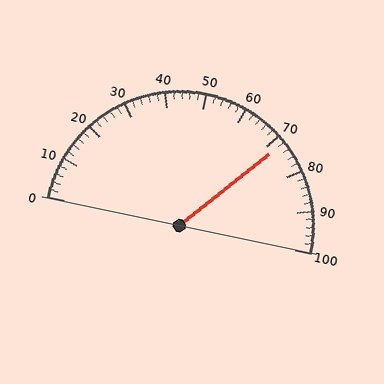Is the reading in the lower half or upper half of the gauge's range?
The reading is in the upper half of the range (0 to 100).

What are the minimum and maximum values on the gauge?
The gauge ranges from 0 to 100.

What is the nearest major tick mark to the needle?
The nearest major tick mark is 70.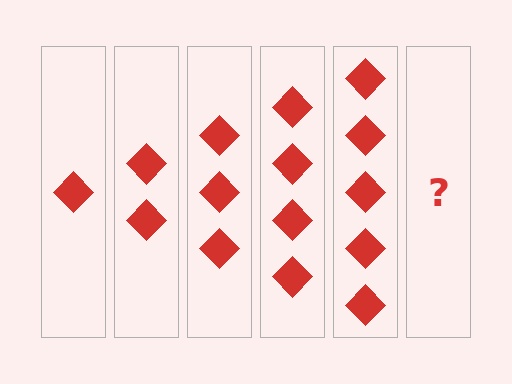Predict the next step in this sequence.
The next step is 6 diamonds.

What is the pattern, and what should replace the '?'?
The pattern is that each step adds one more diamond. The '?' should be 6 diamonds.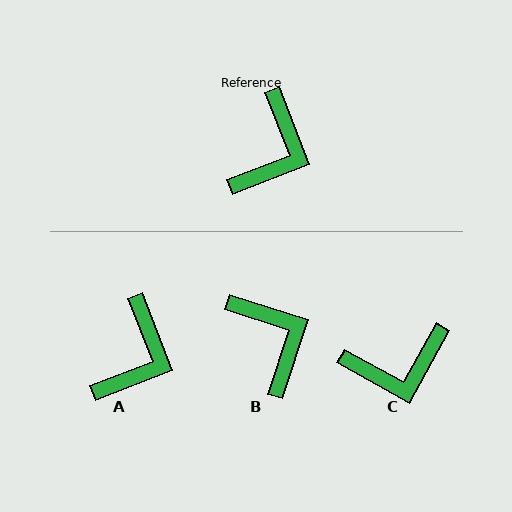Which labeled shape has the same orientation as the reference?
A.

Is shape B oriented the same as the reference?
No, it is off by about 51 degrees.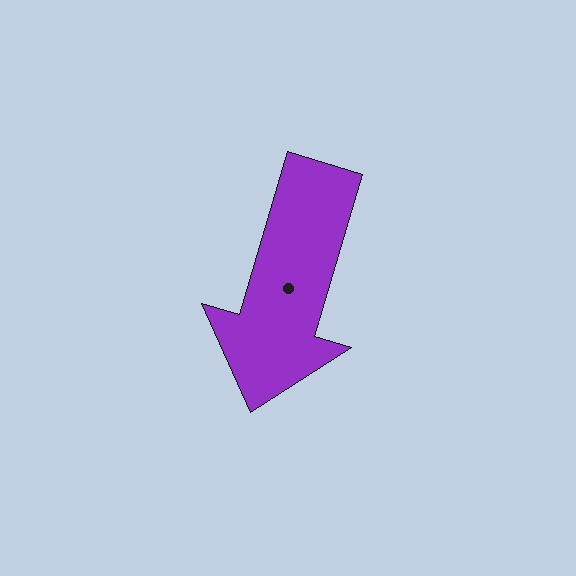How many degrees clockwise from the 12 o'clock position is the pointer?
Approximately 197 degrees.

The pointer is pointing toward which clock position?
Roughly 7 o'clock.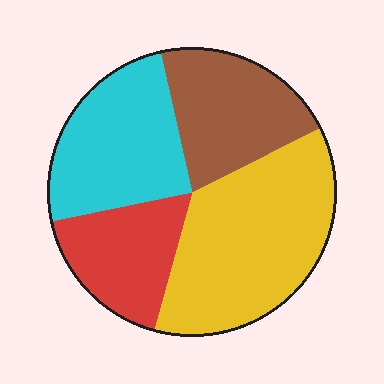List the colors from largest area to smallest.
From largest to smallest: yellow, cyan, brown, red.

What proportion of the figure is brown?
Brown covers roughly 20% of the figure.